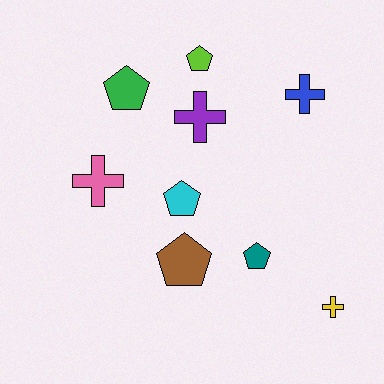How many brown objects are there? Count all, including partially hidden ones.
There is 1 brown object.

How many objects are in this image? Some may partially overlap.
There are 9 objects.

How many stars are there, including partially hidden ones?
There are no stars.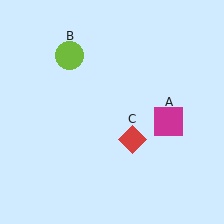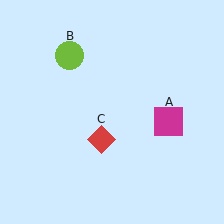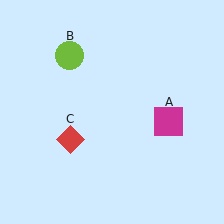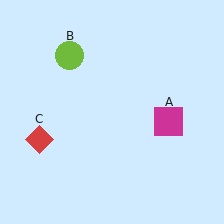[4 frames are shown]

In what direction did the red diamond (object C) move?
The red diamond (object C) moved left.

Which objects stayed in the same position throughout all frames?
Magenta square (object A) and lime circle (object B) remained stationary.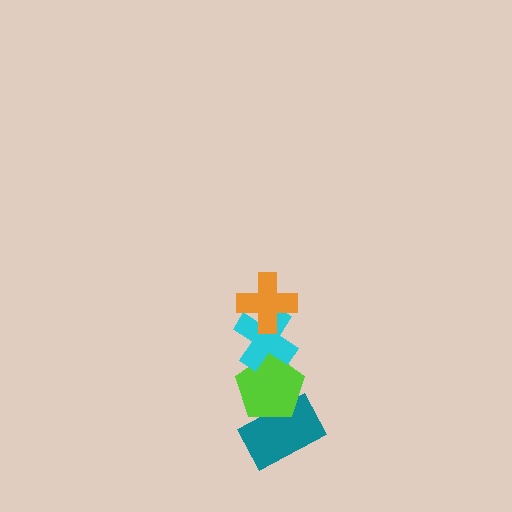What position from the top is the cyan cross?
The cyan cross is 2nd from the top.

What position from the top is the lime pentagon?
The lime pentagon is 3rd from the top.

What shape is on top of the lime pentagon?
The cyan cross is on top of the lime pentagon.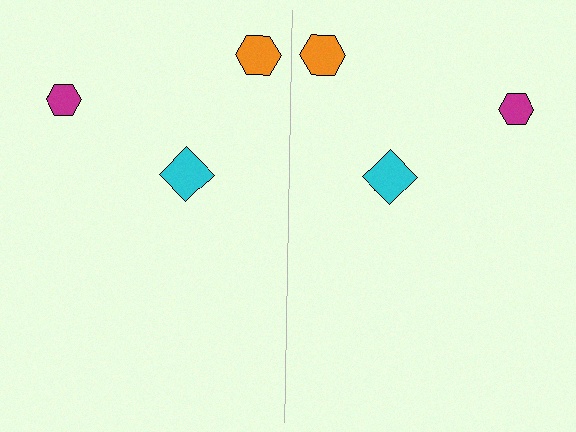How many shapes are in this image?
There are 6 shapes in this image.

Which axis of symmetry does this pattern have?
The pattern has a vertical axis of symmetry running through the center of the image.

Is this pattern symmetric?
Yes, this pattern has bilateral (reflection) symmetry.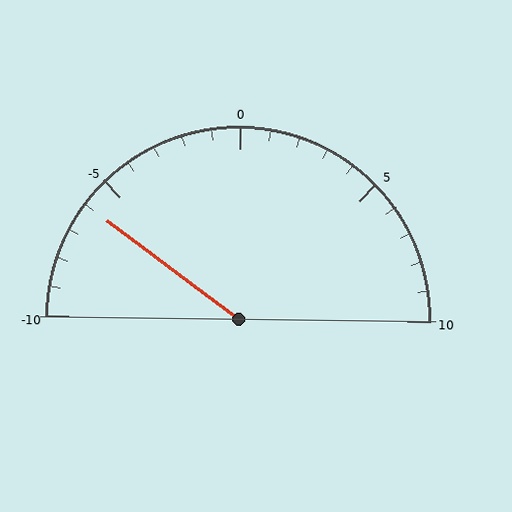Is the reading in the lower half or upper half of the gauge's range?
The reading is in the lower half of the range (-10 to 10).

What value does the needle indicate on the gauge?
The needle indicates approximately -6.